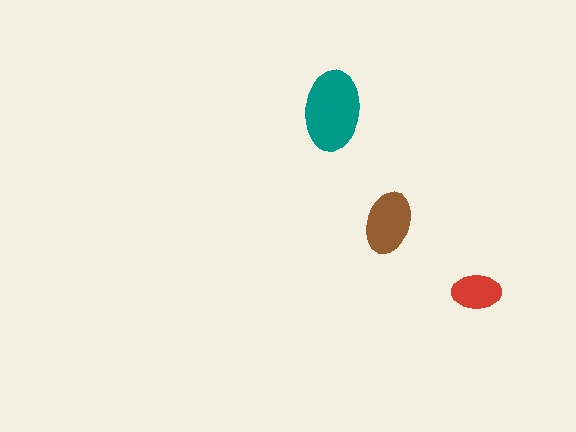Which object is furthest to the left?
The teal ellipse is leftmost.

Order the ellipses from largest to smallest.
the teal one, the brown one, the red one.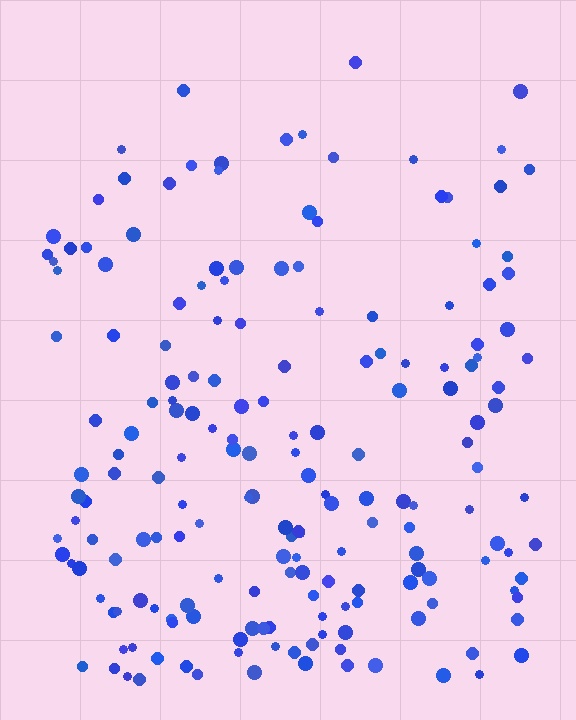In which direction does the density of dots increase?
From top to bottom, with the bottom side densest.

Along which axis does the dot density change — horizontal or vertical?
Vertical.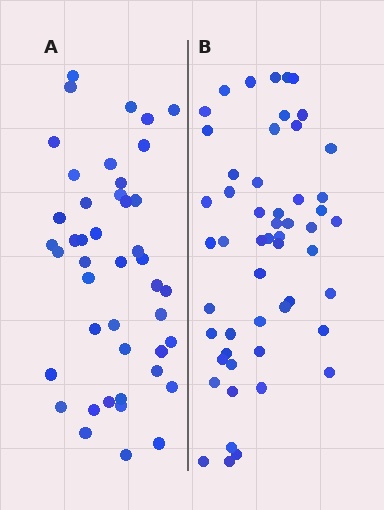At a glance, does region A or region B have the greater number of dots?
Region B (the right region) has more dots.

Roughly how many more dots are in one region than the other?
Region B has roughly 8 or so more dots than region A.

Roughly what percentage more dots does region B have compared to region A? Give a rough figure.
About 20% more.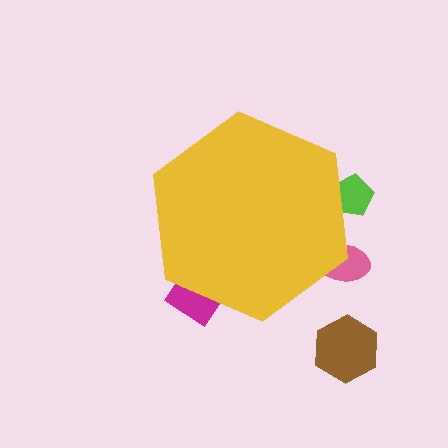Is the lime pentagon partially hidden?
Yes, the lime pentagon is partially hidden behind the yellow hexagon.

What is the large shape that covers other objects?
A yellow hexagon.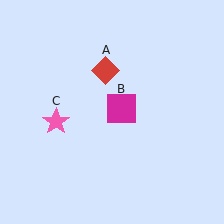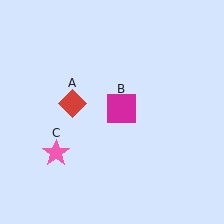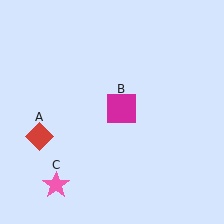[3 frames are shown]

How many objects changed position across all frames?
2 objects changed position: red diamond (object A), pink star (object C).